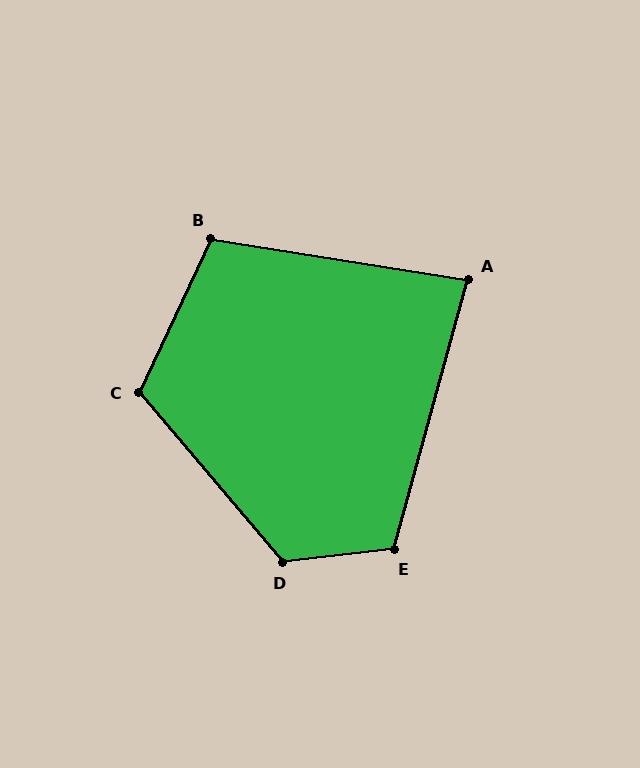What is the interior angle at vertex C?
Approximately 114 degrees (obtuse).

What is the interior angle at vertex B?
Approximately 106 degrees (obtuse).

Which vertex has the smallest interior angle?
A, at approximately 84 degrees.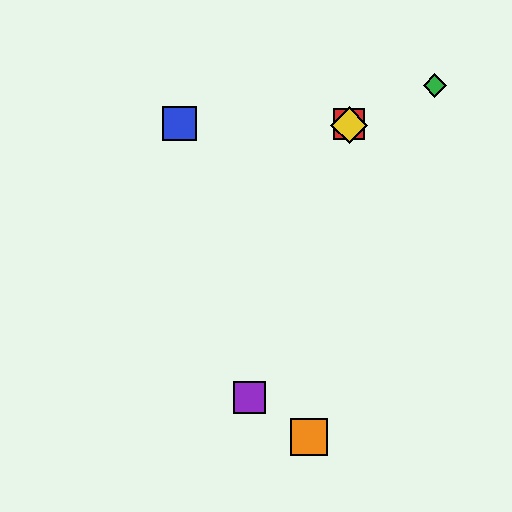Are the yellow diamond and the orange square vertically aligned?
No, the yellow diamond is at x≈349 and the orange square is at x≈309.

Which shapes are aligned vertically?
The red square, the yellow diamond are aligned vertically.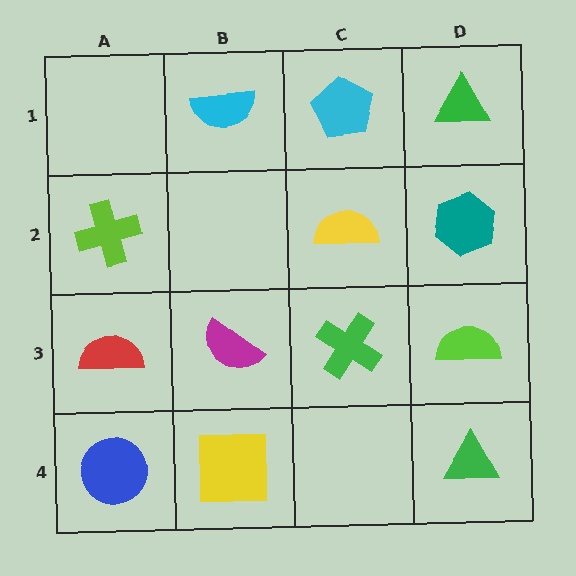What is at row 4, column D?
A green triangle.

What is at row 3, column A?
A red semicircle.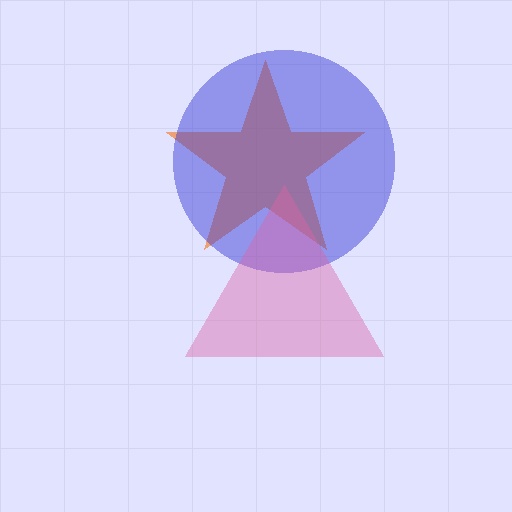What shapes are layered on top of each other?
The layered shapes are: an orange star, a blue circle, a pink triangle.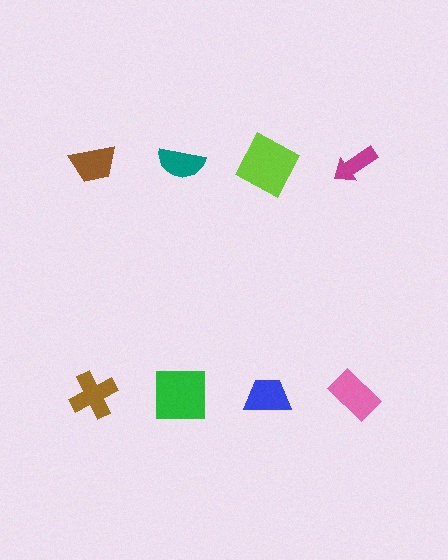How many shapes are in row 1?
4 shapes.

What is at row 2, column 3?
A blue trapezoid.